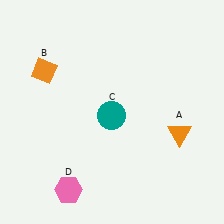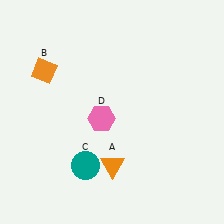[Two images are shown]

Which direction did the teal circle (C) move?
The teal circle (C) moved down.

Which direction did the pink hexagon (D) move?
The pink hexagon (D) moved up.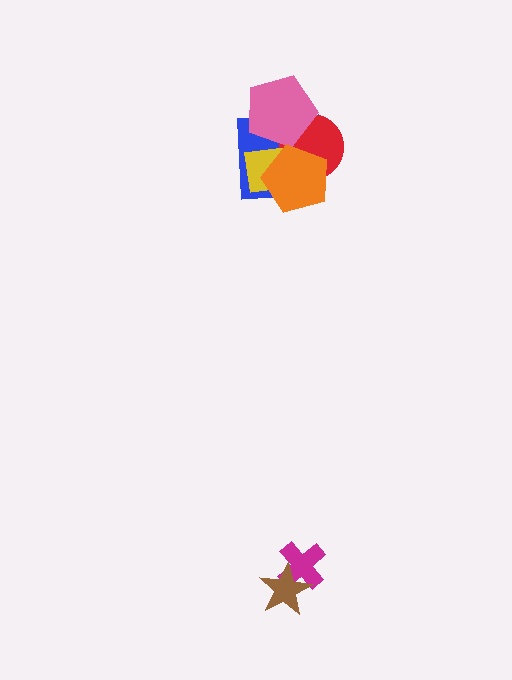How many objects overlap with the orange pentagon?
3 objects overlap with the orange pentagon.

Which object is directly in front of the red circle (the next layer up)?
The pink pentagon is directly in front of the red circle.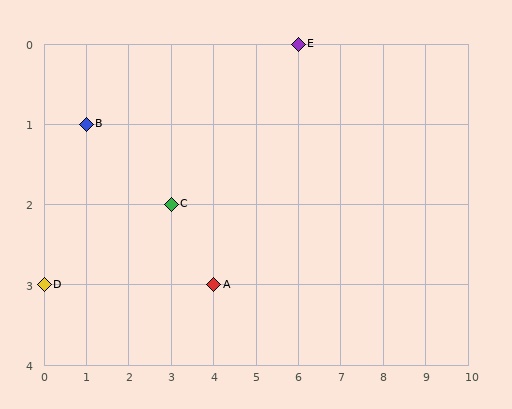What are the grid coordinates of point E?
Point E is at grid coordinates (6, 0).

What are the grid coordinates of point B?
Point B is at grid coordinates (1, 1).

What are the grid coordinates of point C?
Point C is at grid coordinates (3, 2).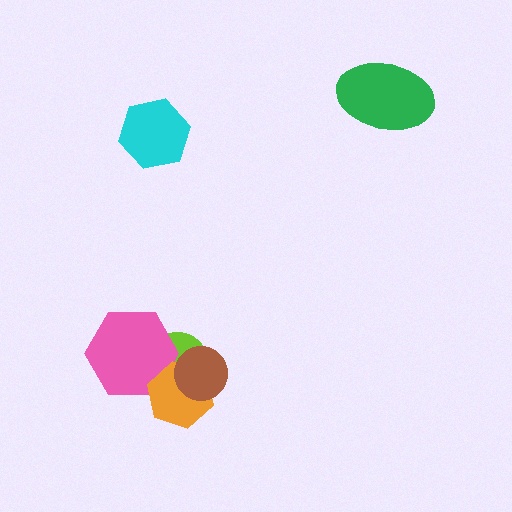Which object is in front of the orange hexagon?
The brown circle is in front of the orange hexagon.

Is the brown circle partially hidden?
No, no other shape covers it.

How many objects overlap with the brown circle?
2 objects overlap with the brown circle.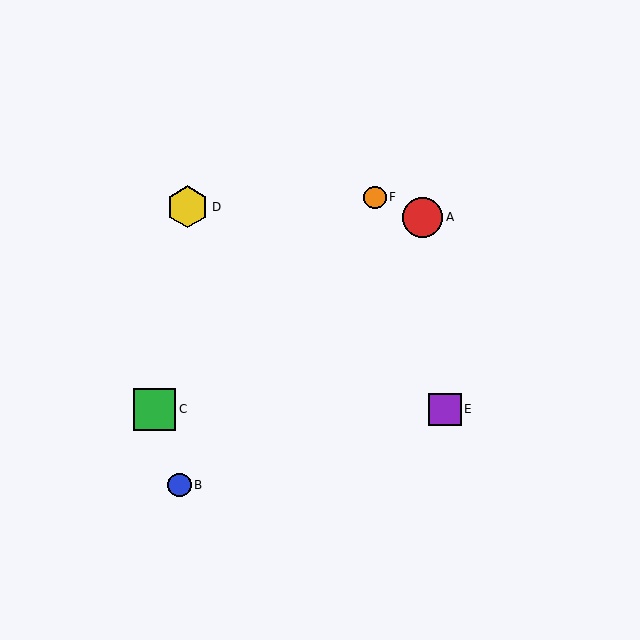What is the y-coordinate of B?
Object B is at y≈485.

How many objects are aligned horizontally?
2 objects (C, E) are aligned horizontally.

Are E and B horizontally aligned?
No, E is at y≈409 and B is at y≈485.